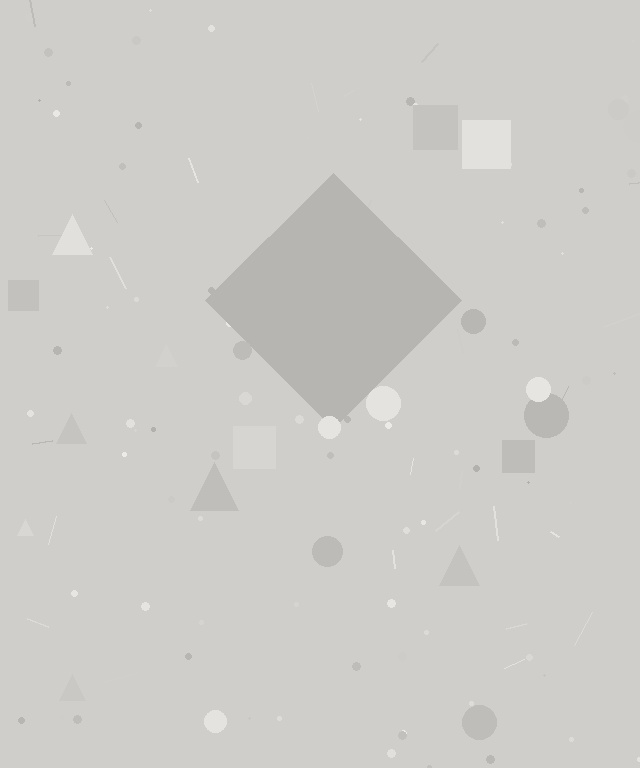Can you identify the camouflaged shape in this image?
The camouflaged shape is a diamond.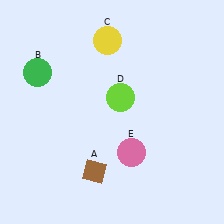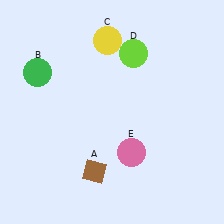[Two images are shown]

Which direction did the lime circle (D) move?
The lime circle (D) moved up.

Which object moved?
The lime circle (D) moved up.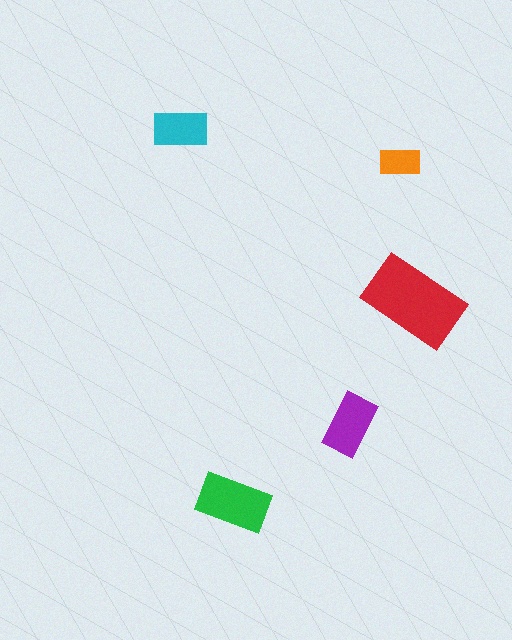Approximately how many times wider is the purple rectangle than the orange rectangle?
About 1.5 times wider.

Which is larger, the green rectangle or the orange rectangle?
The green one.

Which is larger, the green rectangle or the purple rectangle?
The green one.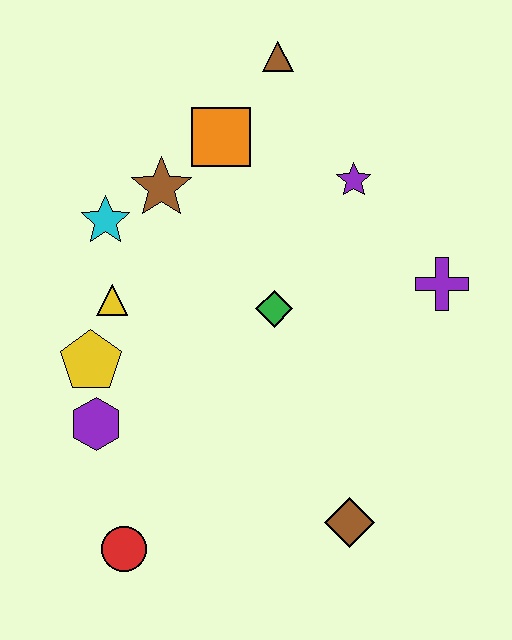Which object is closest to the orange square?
The brown star is closest to the orange square.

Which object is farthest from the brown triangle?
The red circle is farthest from the brown triangle.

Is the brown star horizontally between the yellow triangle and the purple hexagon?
No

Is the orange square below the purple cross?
No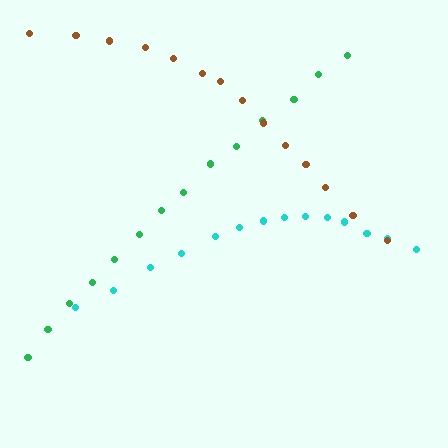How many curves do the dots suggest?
There are 3 distinct paths.